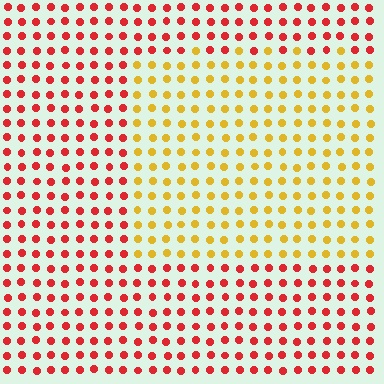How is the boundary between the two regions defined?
The boundary is defined purely by a slight shift in hue (about 50 degrees). Spacing, size, and orientation are identical on both sides.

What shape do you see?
I see a rectangle.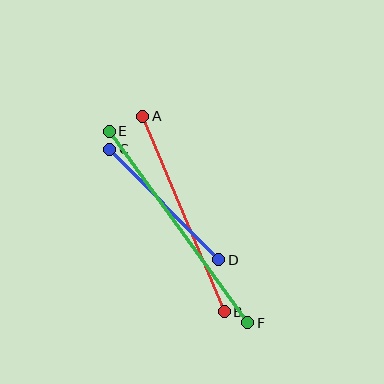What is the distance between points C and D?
The distance is approximately 155 pixels.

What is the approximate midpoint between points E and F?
The midpoint is at approximately (178, 227) pixels.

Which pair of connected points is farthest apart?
Points E and F are farthest apart.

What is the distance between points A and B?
The distance is approximately 212 pixels.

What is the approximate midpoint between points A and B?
The midpoint is at approximately (183, 214) pixels.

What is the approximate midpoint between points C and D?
The midpoint is at approximately (164, 204) pixels.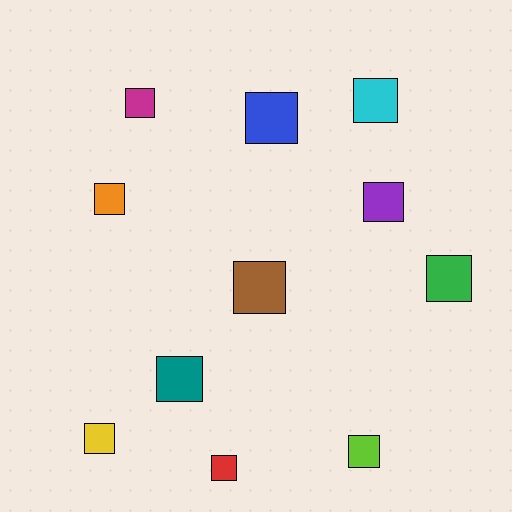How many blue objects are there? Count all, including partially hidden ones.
There is 1 blue object.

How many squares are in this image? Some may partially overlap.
There are 11 squares.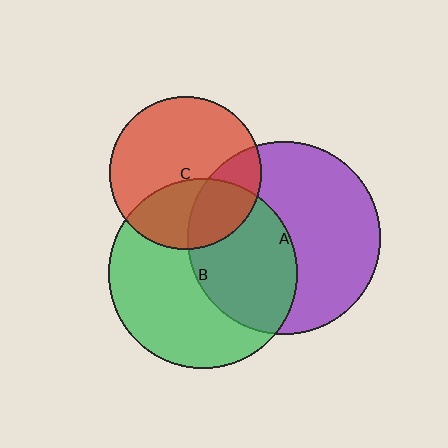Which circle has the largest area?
Circle A (purple).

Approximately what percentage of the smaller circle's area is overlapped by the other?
Approximately 35%.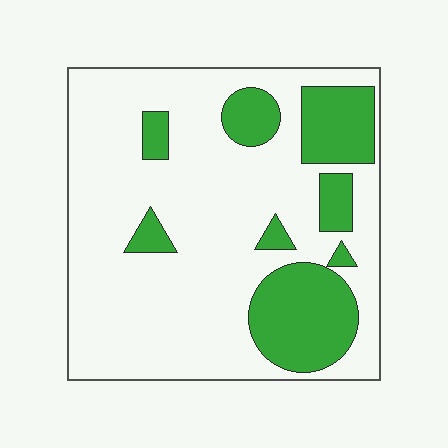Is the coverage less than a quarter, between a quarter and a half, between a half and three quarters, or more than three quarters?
Less than a quarter.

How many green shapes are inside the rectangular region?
8.